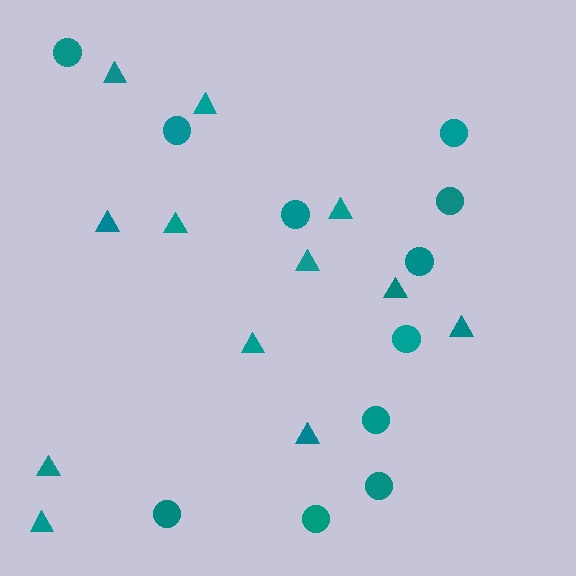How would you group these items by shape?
There are 2 groups: one group of triangles (12) and one group of circles (11).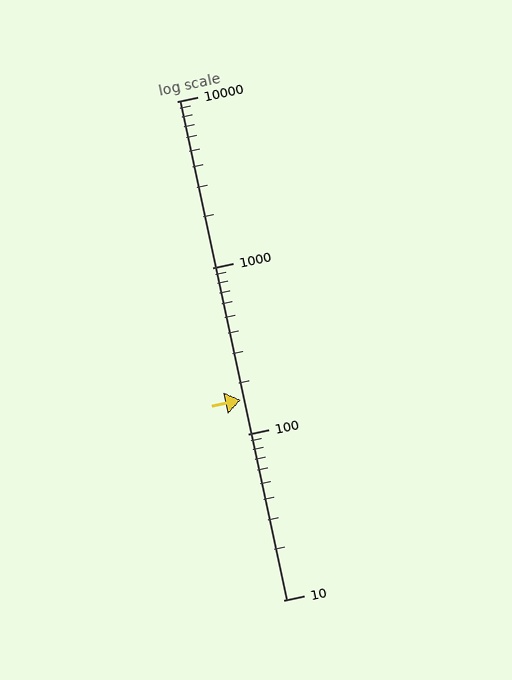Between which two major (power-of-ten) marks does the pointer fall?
The pointer is between 100 and 1000.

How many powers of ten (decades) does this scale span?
The scale spans 3 decades, from 10 to 10000.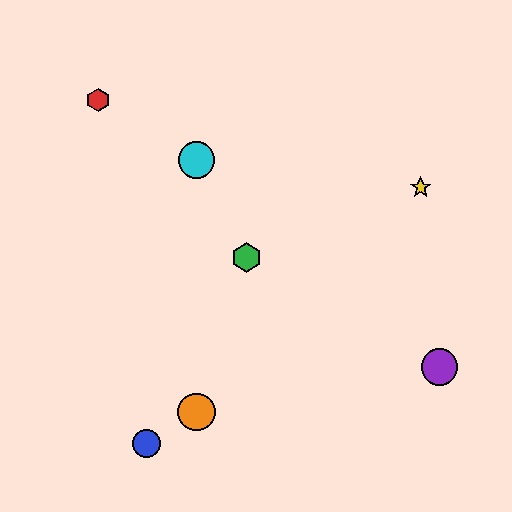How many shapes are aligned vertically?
2 shapes (the orange circle, the cyan circle) are aligned vertically.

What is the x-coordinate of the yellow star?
The yellow star is at x≈421.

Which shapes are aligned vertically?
The orange circle, the cyan circle are aligned vertically.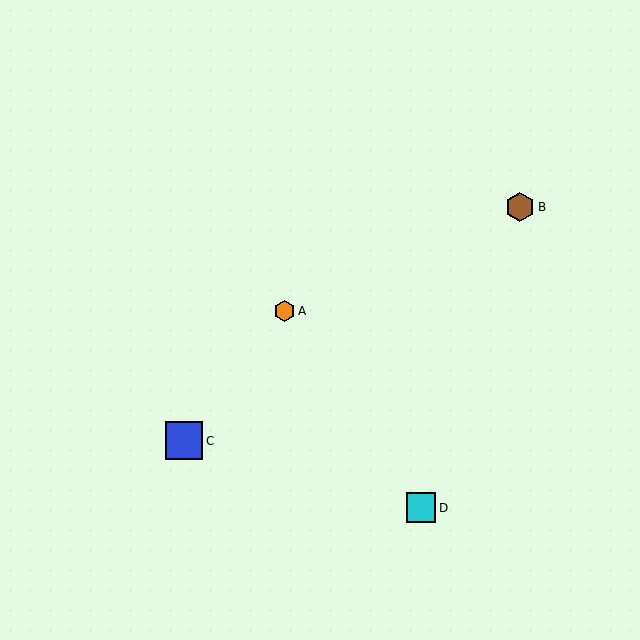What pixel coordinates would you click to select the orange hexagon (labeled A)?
Click at (285, 311) to select the orange hexagon A.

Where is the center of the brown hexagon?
The center of the brown hexagon is at (520, 207).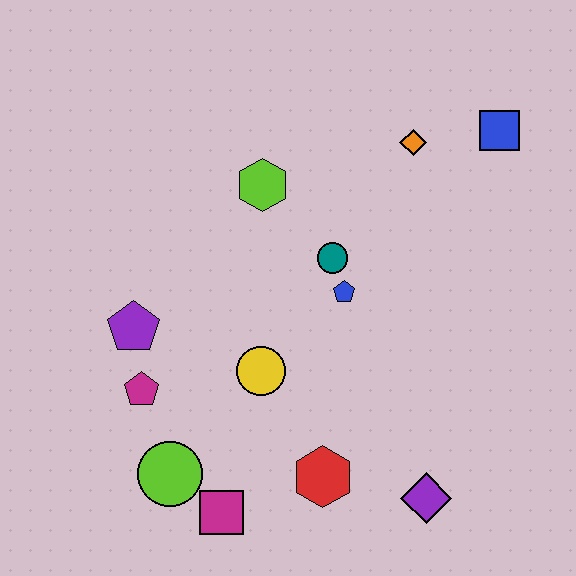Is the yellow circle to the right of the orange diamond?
No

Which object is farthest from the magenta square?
The blue square is farthest from the magenta square.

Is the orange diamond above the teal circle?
Yes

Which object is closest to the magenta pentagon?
The purple pentagon is closest to the magenta pentagon.